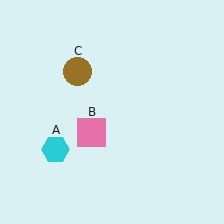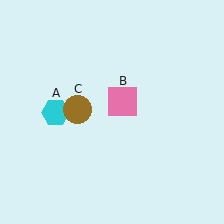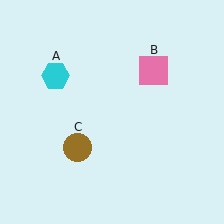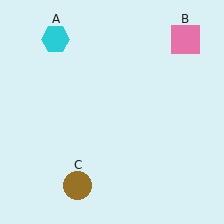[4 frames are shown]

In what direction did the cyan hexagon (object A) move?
The cyan hexagon (object A) moved up.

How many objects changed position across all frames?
3 objects changed position: cyan hexagon (object A), pink square (object B), brown circle (object C).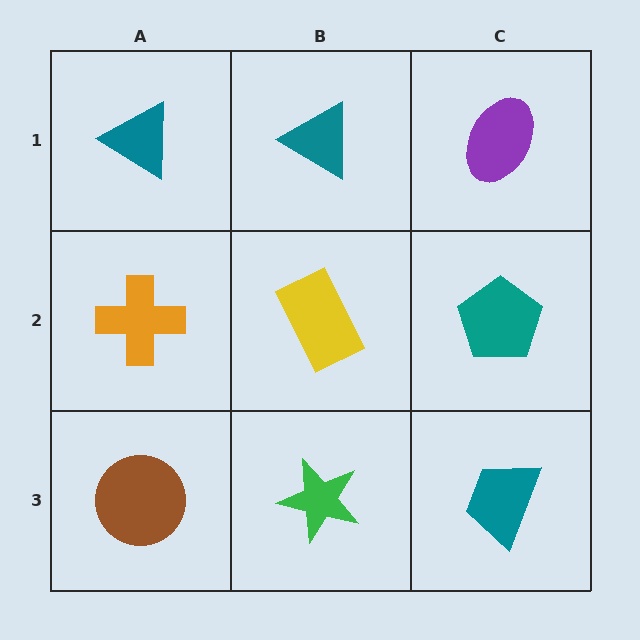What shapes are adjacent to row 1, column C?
A teal pentagon (row 2, column C), a teal triangle (row 1, column B).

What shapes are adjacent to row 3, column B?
A yellow rectangle (row 2, column B), a brown circle (row 3, column A), a teal trapezoid (row 3, column C).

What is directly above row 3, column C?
A teal pentagon.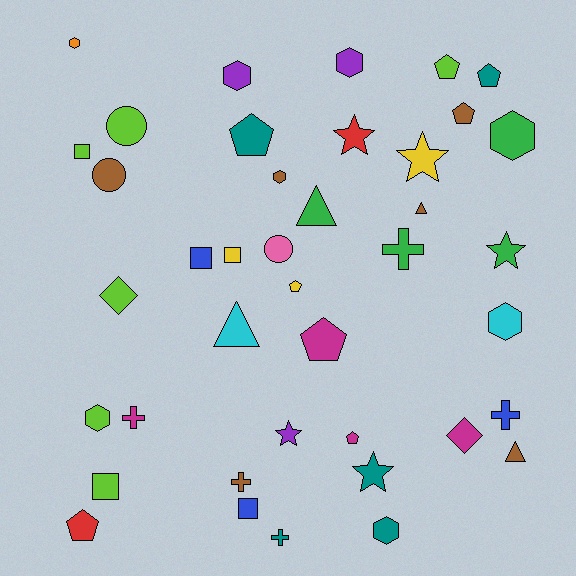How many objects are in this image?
There are 40 objects.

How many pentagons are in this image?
There are 8 pentagons.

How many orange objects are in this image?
There is 1 orange object.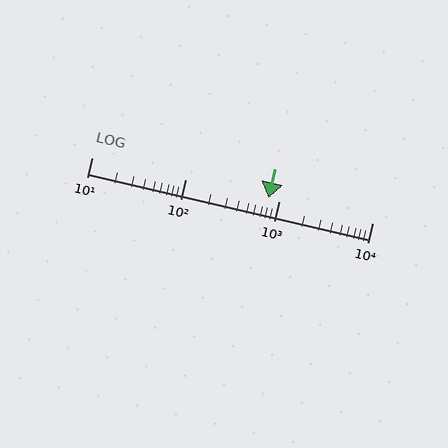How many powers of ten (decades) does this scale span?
The scale spans 3 decades, from 10 to 10000.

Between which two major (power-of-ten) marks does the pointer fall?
The pointer is between 100 and 1000.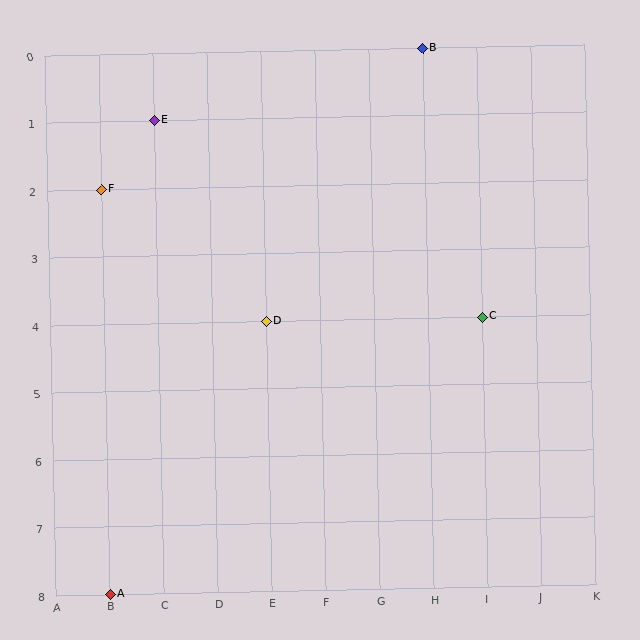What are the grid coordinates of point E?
Point E is at grid coordinates (C, 1).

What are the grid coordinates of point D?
Point D is at grid coordinates (E, 4).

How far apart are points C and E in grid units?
Points C and E are 6 columns and 3 rows apart (about 6.7 grid units diagonally).